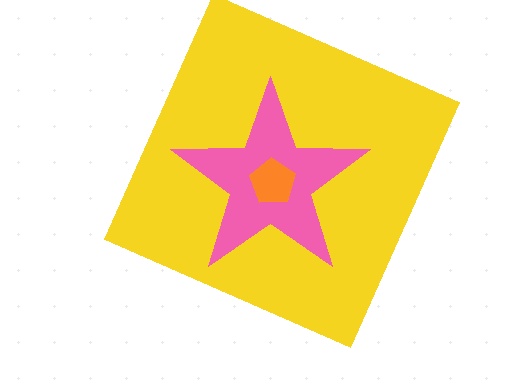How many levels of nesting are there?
3.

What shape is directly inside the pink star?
The orange pentagon.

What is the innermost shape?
The orange pentagon.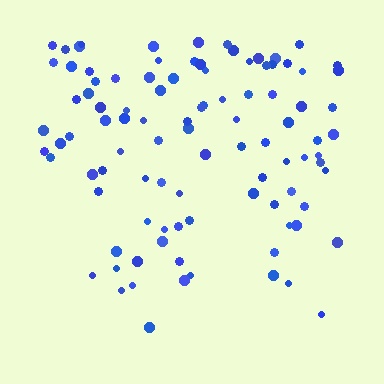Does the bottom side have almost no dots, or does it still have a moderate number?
Still a moderate number, just noticeably fewer than the top.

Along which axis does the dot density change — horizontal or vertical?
Vertical.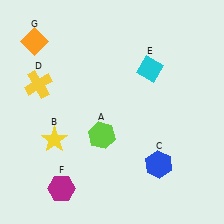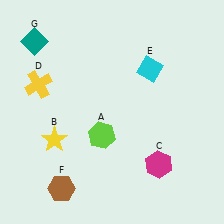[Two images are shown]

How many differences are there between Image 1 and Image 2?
There are 3 differences between the two images.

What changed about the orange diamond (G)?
In Image 1, G is orange. In Image 2, it changed to teal.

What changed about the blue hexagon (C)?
In Image 1, C is blue. In Image 2, it changed to magenta.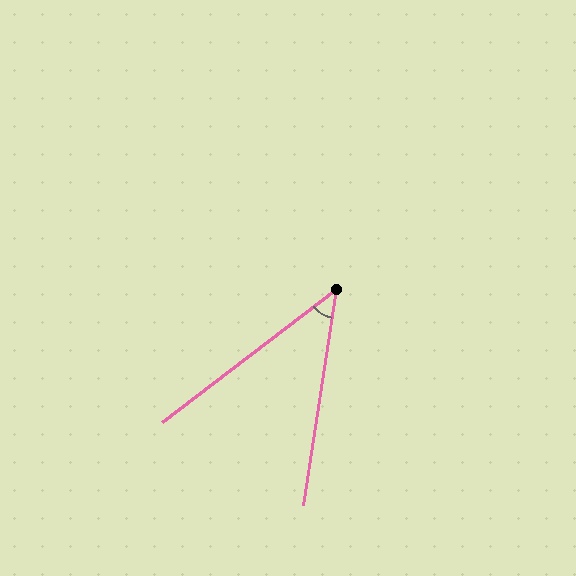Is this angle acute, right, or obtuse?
It is acute.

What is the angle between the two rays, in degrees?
Approximately 44 degrees.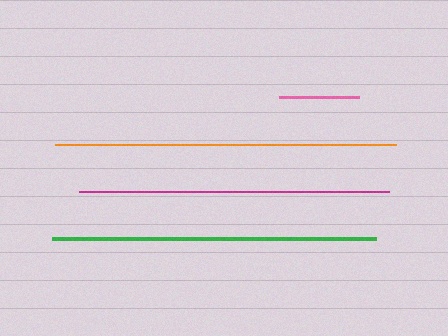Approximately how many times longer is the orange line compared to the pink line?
The orange line is approximately 4.3 times the length of the pink line.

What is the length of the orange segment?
The orange segment is approximately 341 pixels long.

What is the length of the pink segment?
The pink segment is approximately 80 pixels long.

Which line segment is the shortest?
The pink line is the shortest at approximately 80 pixels.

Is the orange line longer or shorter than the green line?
The orange line is longer than the green line.